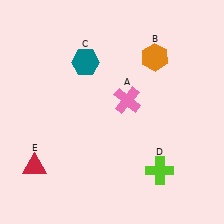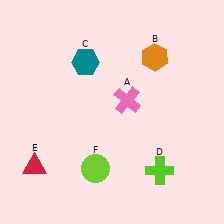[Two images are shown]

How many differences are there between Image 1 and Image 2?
There is 1 difference between the two images.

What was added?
A lime circle (F) was added in Image 2.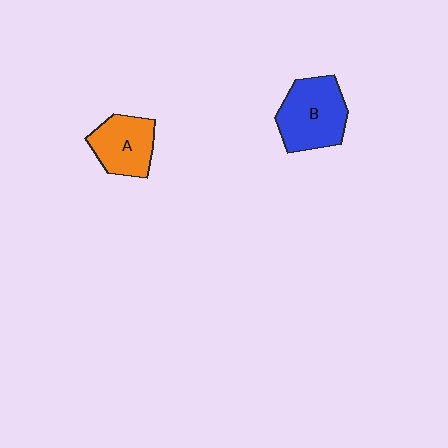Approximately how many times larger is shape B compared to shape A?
Approximately 1.3 times.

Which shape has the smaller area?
Shape A (orange).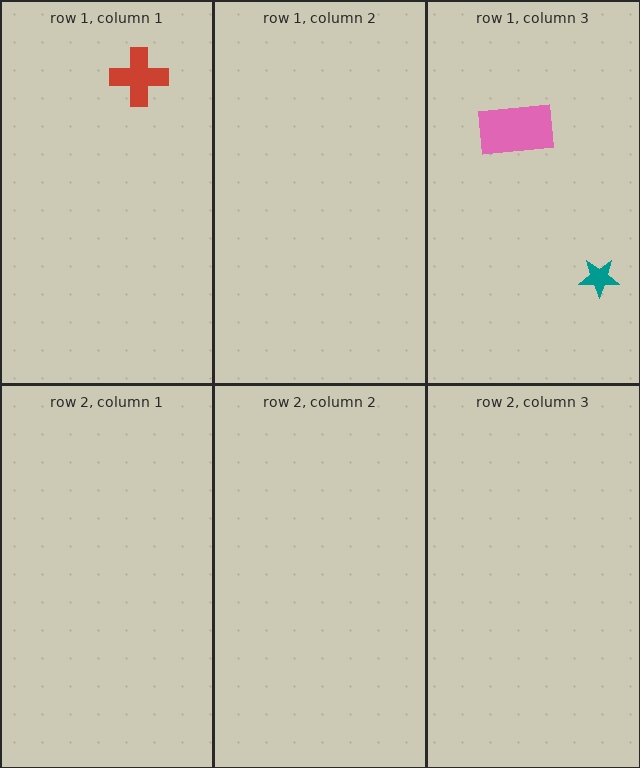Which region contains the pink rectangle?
The row 1, column 3 region.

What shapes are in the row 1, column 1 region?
The red cross.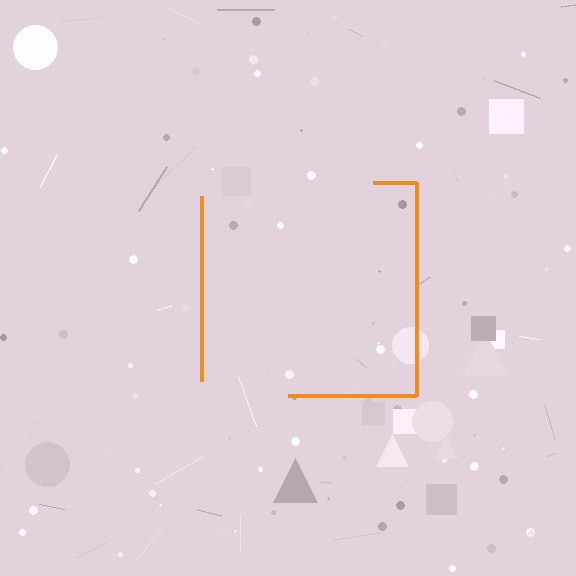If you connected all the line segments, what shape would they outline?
They would outline a square.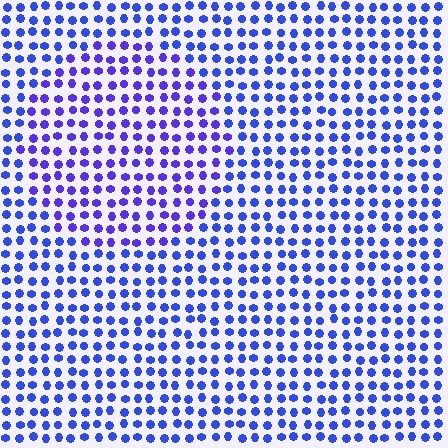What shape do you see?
I see a circle.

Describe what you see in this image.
The image is filled with small blue elements in a uniform arrangement. A circle-shaped region is visible where the elements are tinted to a slightly different hue, forming a subtle color boundary.